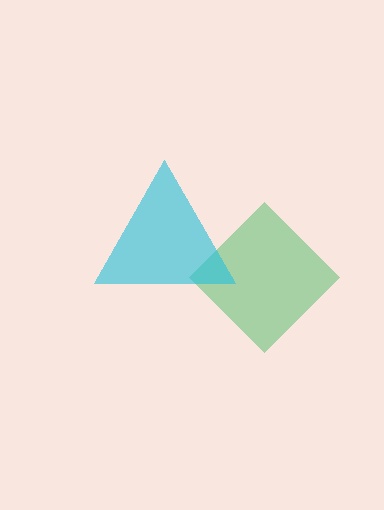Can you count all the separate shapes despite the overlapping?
Yes, there are 2 separate shapes.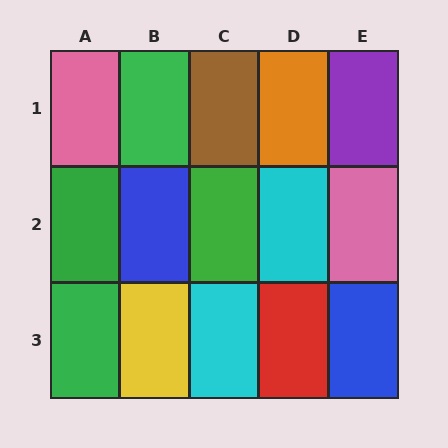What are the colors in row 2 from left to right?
Green, blue, green, cyan, pink.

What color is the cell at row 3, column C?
Cyan.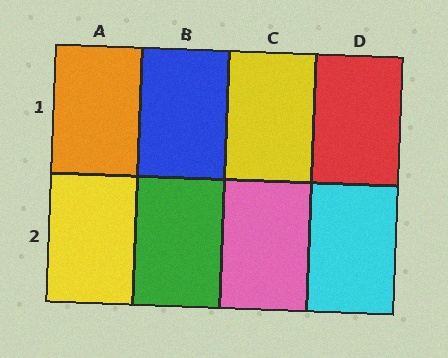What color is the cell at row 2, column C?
Pink.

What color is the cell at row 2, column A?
Yellow.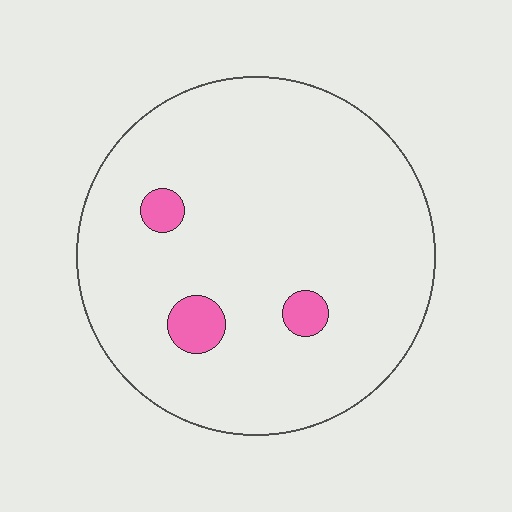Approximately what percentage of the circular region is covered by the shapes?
Approximately 5%.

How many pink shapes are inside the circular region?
3.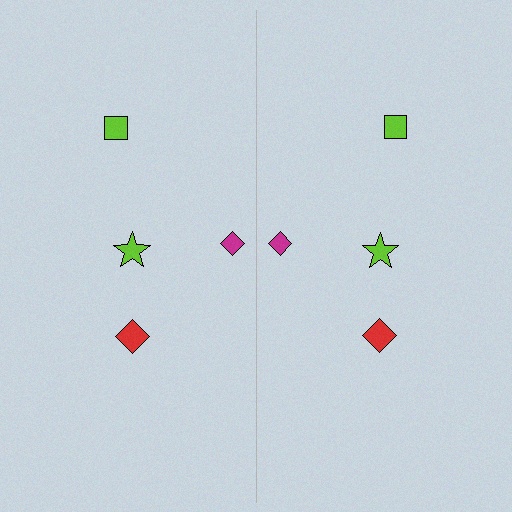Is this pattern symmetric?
Yes, this pattern has bilateral (reflection) symmetry.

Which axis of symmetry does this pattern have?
The pattern has a vertical axis of symmetry running through the center of the image.